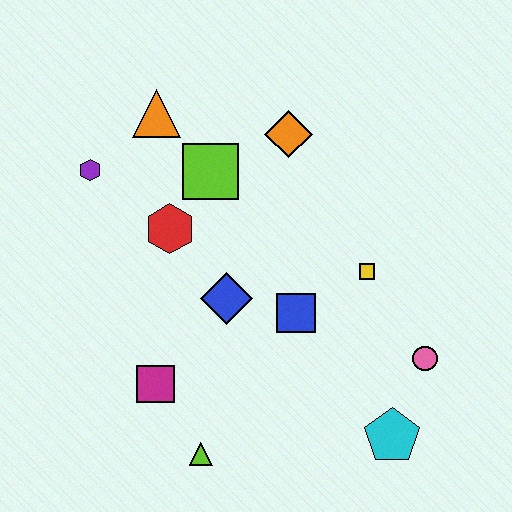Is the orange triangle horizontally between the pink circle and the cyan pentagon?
No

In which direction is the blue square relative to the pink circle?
The blue square is to the left of the pink circle.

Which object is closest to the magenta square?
The lime triangle is closest to the magenta square.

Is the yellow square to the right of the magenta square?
Yes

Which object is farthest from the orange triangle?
The cyan pentagon is farthest from the orange triangle.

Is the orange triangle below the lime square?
No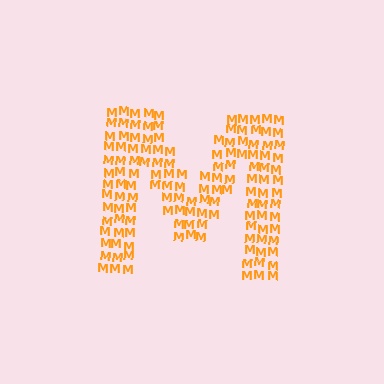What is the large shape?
The large shape is the letter M.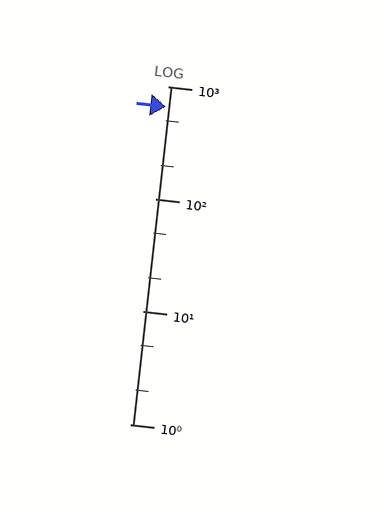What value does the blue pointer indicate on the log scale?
The pointer indicates approximately 660.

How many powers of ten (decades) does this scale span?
The scale spans 3 decades, from 1 to 1000.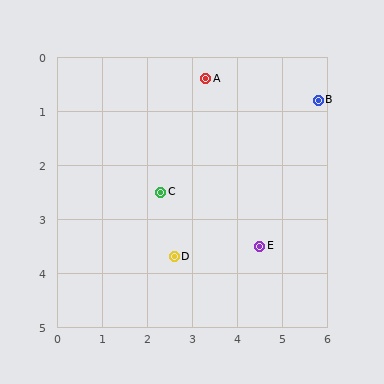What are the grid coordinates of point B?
Point B is at approximately (5.8, 0.8).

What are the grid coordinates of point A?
Point A is at approximately (3.3, 0.4).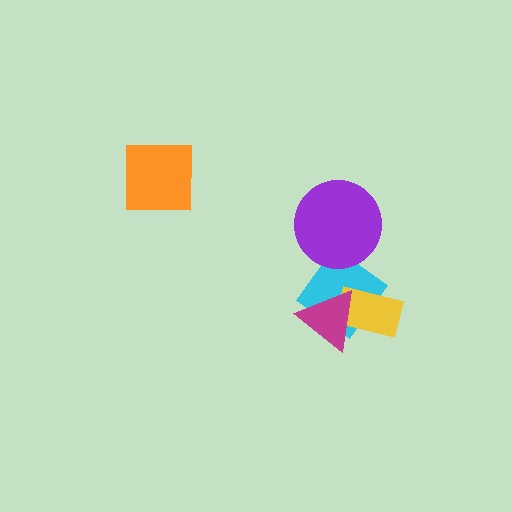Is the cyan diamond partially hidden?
Yes, it is partially covered by another shape.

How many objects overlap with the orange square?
0 objects overlap with the orange square.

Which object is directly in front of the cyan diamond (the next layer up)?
The yellow rectangle is directly in front of the cyan diamond.